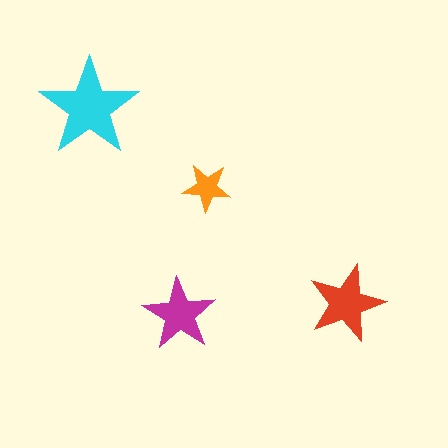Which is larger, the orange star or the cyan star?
The cyan one.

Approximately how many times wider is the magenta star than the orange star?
About 1.5 times wider.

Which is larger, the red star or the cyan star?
The cyan one.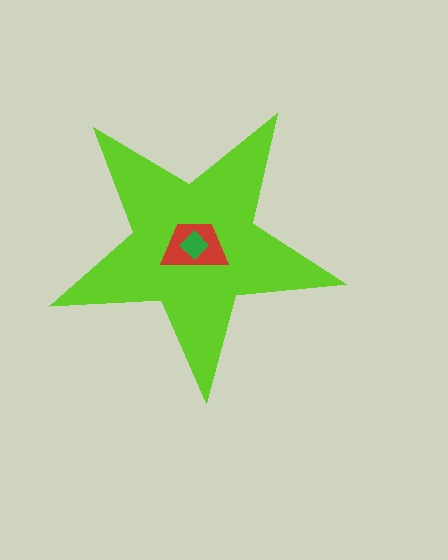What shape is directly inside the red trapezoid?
The green diamond.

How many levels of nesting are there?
3.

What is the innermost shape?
The green diamond.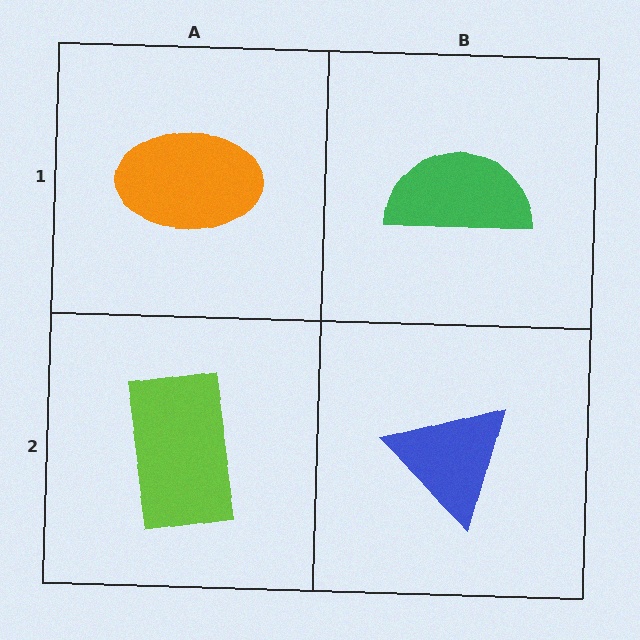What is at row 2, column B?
A blue triangle.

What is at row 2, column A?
A lime rectangle.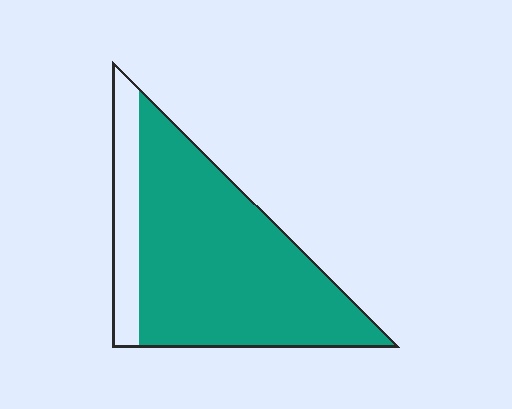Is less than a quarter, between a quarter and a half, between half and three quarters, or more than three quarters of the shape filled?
More than three quarters.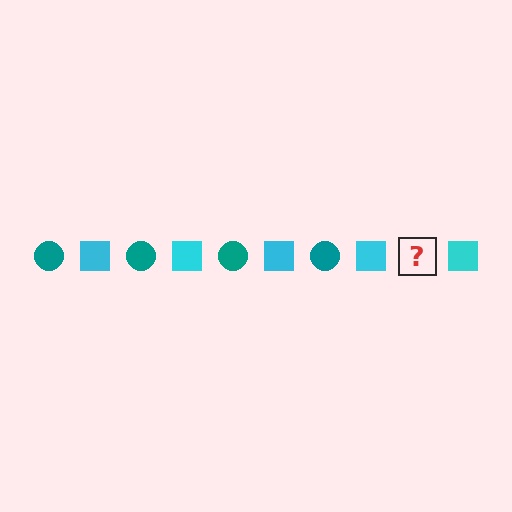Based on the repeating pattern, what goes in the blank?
The blank should be a teal circle.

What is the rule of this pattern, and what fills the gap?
The rule is that the pattern alternates between teal circle and cyan square. The gap should be filled with a teal circle.